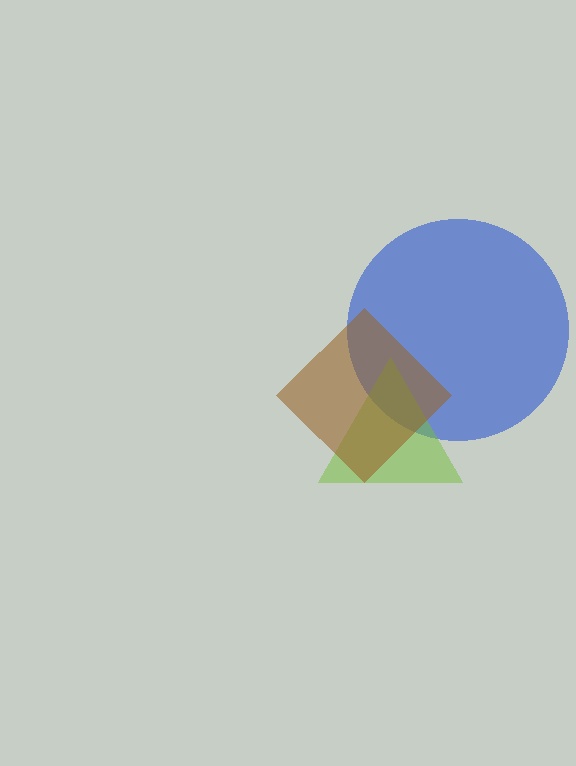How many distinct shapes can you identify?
There are 3 distinct shapes: a blue circle, a lime triangle, a brown diamond.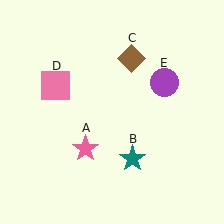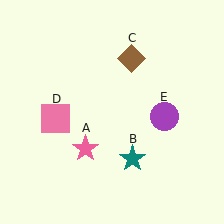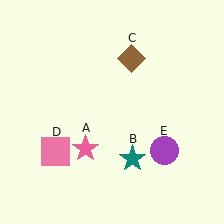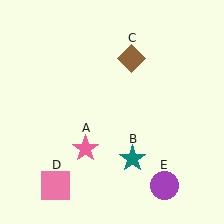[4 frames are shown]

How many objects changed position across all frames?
2 objects changed position: pink square (object D), purple circle (object E).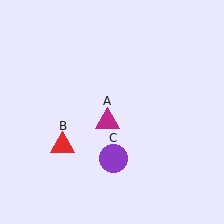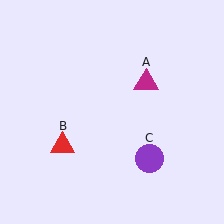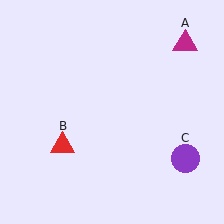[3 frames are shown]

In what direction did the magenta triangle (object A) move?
The magenta triangle (object A) moved up and to the right.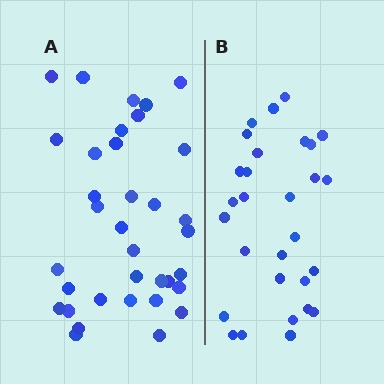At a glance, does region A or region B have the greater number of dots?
Region A (the left region) has more dots.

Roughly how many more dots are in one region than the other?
Region A has about 6 more dots than region B.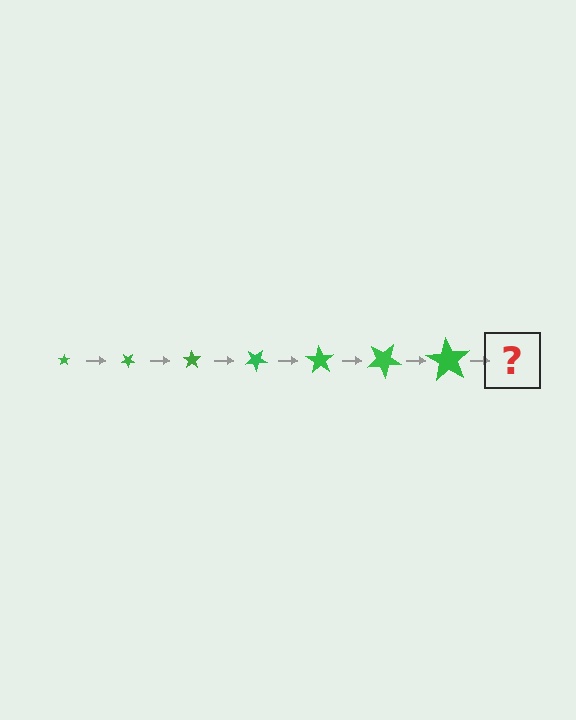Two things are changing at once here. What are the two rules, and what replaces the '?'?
The two rules are that the star grows larger each step and it rotates 35 degrees each step. The '?' should be a star, larger than the previous one and rotated 245 degrees from the start.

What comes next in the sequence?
The next element should be a star, larger than the previous one and rotated 245 degrees from the start.